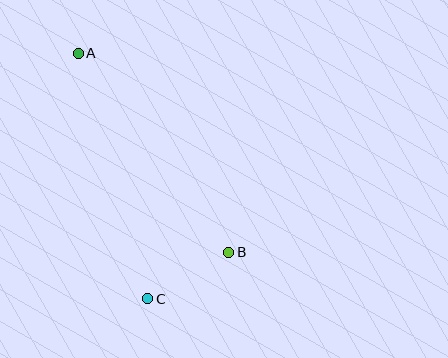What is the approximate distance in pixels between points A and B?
The distance between A and B is approximately 250 pixels.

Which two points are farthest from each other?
Points A and C are farthest from each other.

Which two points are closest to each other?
Points B and C are closest to each other.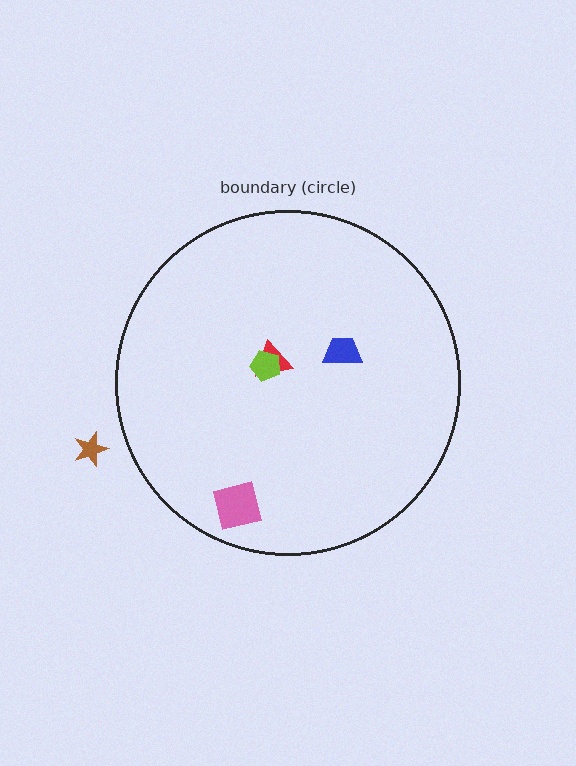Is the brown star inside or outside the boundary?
Outside.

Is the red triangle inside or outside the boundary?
Inside.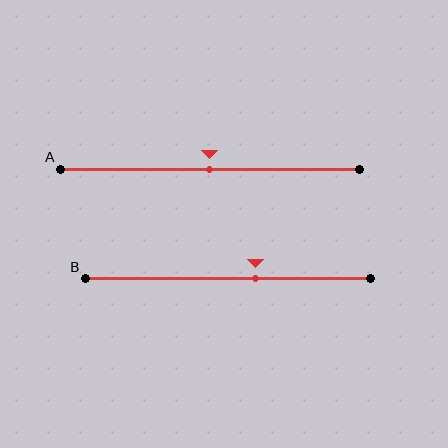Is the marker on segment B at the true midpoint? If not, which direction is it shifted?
No, the marker on segment B is shifted to the right by about 9% of the segment length.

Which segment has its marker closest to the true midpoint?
Segment A has its marker closest to the true midpoint.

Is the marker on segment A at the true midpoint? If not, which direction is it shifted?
Yes, the marker on segment A is at the true midpoint.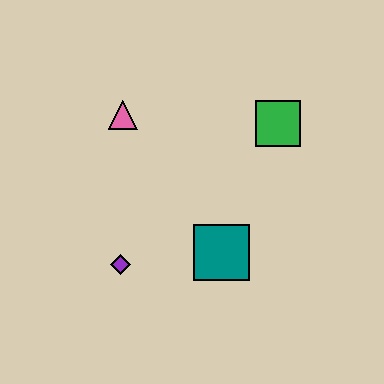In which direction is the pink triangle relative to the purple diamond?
The pink triangle is above the purple diamond.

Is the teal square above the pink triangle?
No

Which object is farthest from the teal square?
The pink triangle is farthest from the teal square.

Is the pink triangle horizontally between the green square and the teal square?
No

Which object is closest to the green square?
The teal square is closest to the green square.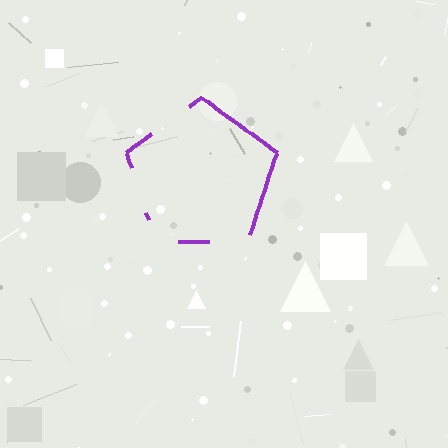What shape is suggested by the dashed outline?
The dashed outline suggests a pentagon.